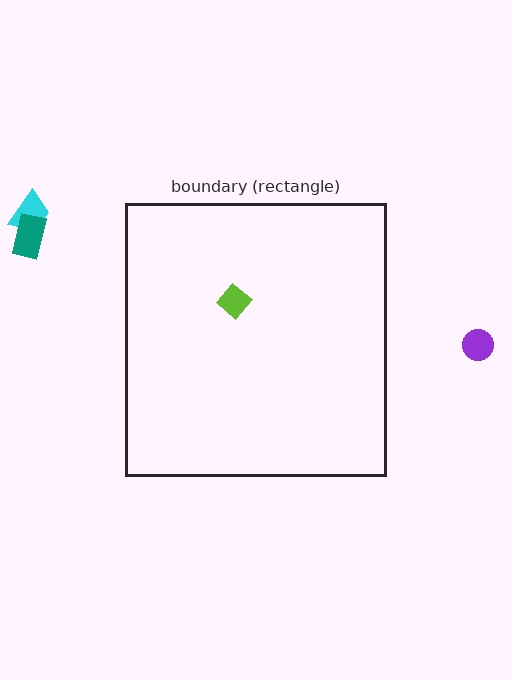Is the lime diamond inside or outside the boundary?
Inside.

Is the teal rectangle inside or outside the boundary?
Outside.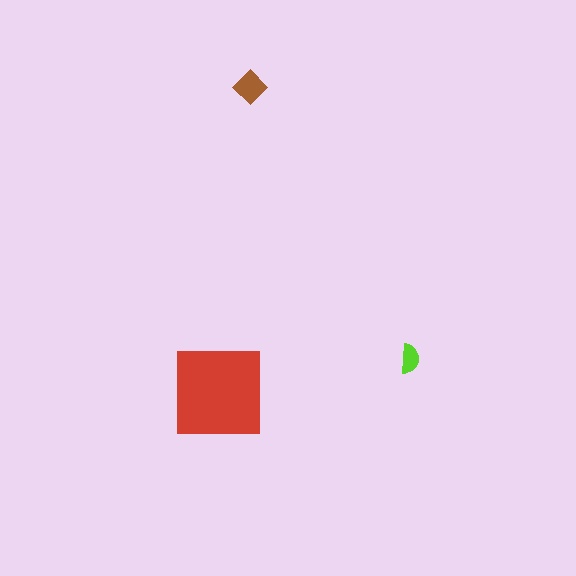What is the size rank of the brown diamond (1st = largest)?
2nd.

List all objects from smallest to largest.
The lime semicircle, the brown diamond, the red square.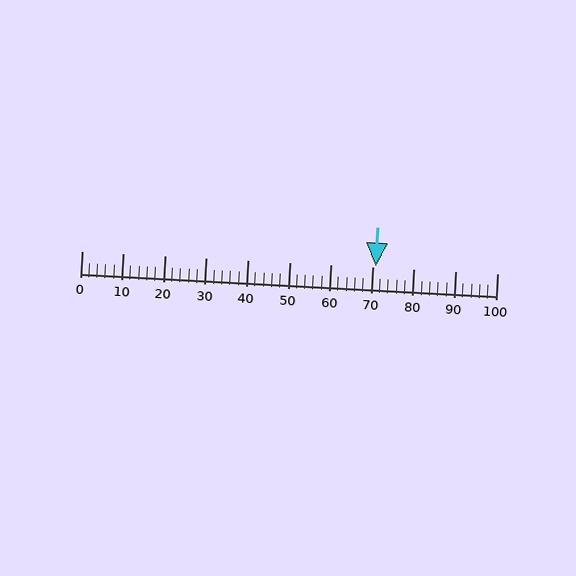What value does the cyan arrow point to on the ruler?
The cyan arrow points to approximately 71.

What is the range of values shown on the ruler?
The ruler shows values from 0 to 100.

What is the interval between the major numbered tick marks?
The major tick marks are spaced 10 units apart.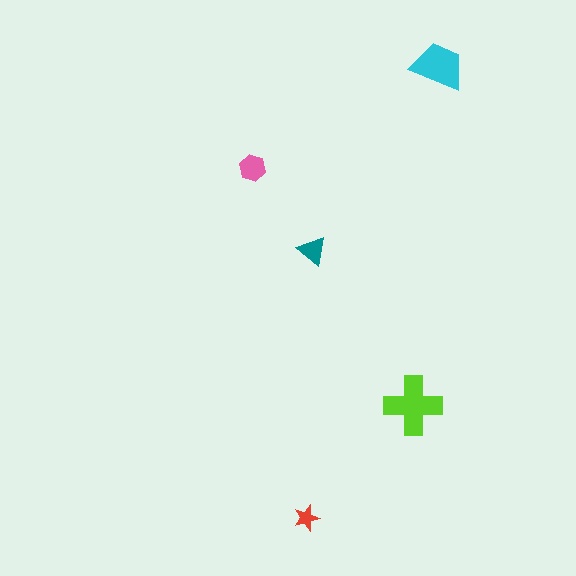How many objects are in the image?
There are 5 objects in the image.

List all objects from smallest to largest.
The red star, the teal triangle, the pink hexagon, the cyan trapezoid, the lime cross.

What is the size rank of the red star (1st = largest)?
5th.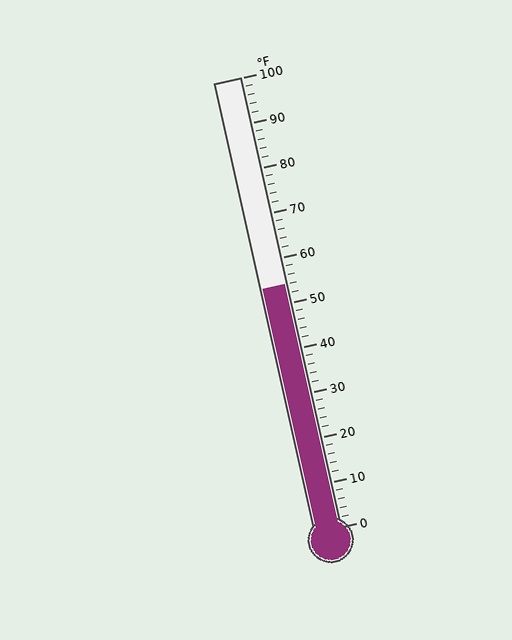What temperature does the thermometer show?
The thermometer shows approximately 54°F.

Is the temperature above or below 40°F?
The temperature is above 40°F.